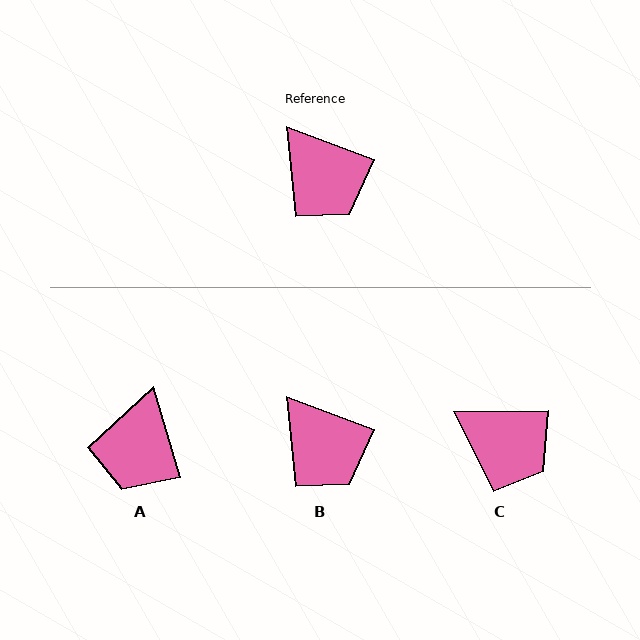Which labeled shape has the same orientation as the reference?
B.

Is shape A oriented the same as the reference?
No, it is off by about 53 degrees.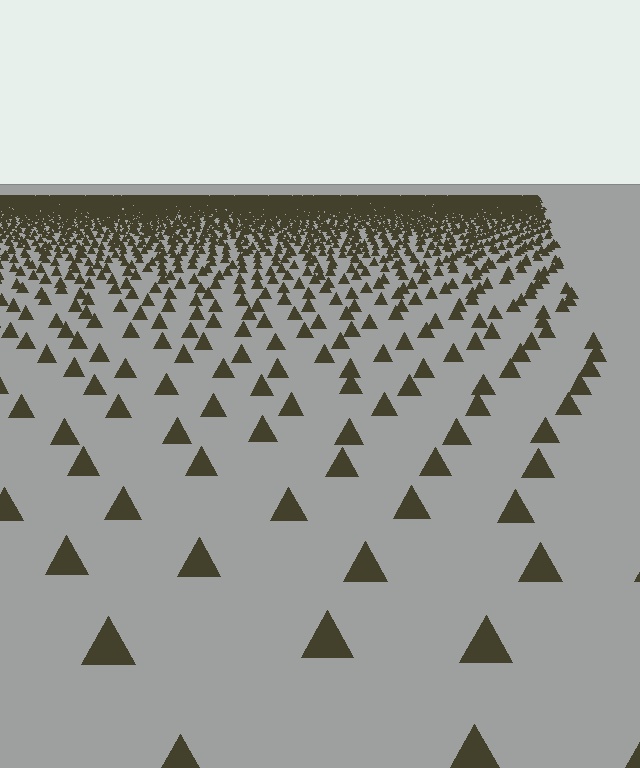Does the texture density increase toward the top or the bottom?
Density increases toward the top.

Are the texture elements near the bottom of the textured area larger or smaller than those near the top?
Larger. Near the bottom, elements are closer to the viewer and appear at a bigger on-screen size.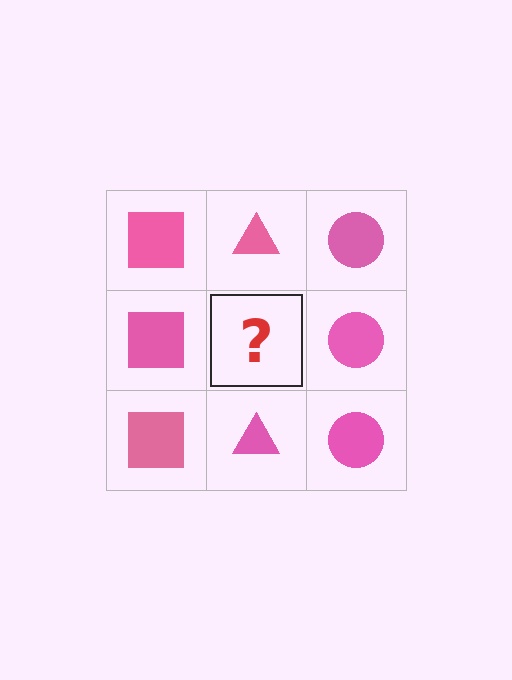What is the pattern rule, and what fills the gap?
The rule is that each column has a consistent shape. The gap should be filled with a pink triangle.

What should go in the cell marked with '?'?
The missing cell should contain a pink triangle.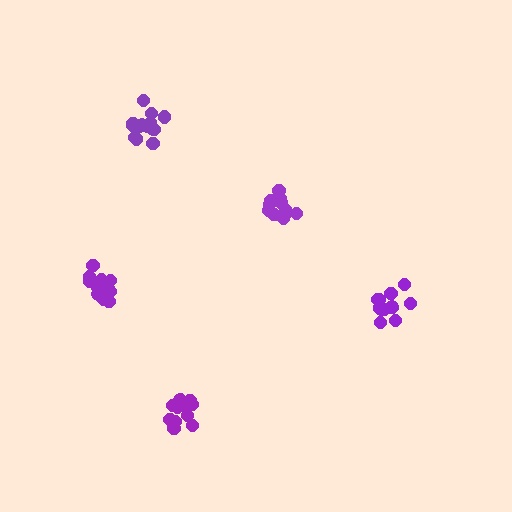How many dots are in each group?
Group 1: 12 dots, Group 2: 13 dots, Group 3: 14 dots, Group 4: 12 dots, Group 5: 13 dots (64 total).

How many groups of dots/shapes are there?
There are 5 groups.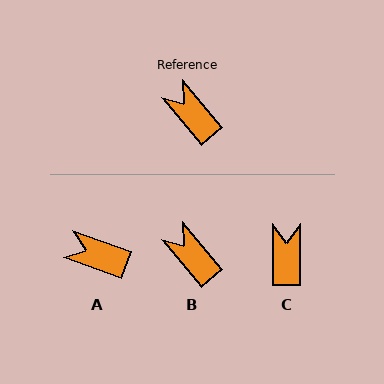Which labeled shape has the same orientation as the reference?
B.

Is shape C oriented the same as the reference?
No, it is off by about 40 degrees.